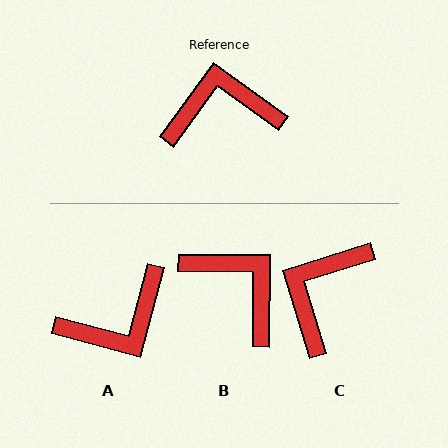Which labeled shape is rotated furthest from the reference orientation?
A, about 159 degrees away.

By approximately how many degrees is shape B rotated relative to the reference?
Approximately 54 degrees clockwise.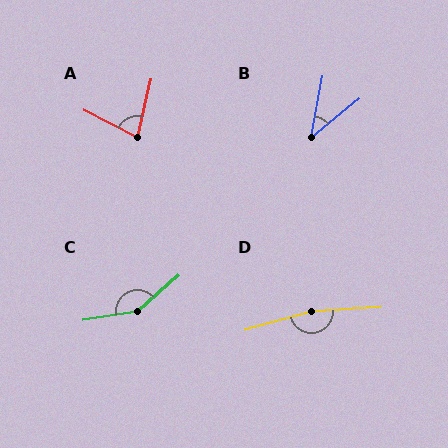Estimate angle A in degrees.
Approximately 77 degrees.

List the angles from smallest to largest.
B (40°), A (77°), C (147°), D (168°).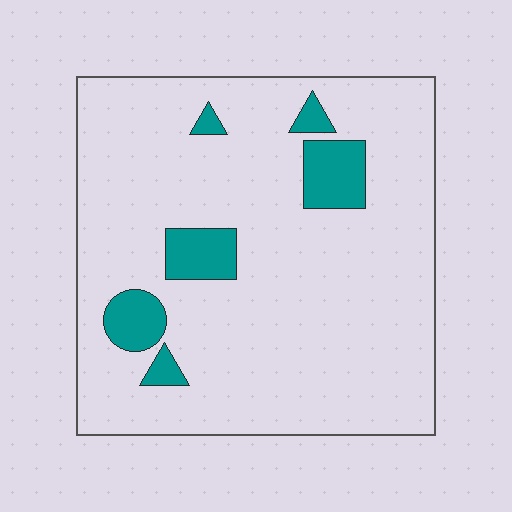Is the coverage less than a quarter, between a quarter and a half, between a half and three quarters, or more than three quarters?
Less than a quarter.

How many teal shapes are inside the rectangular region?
6.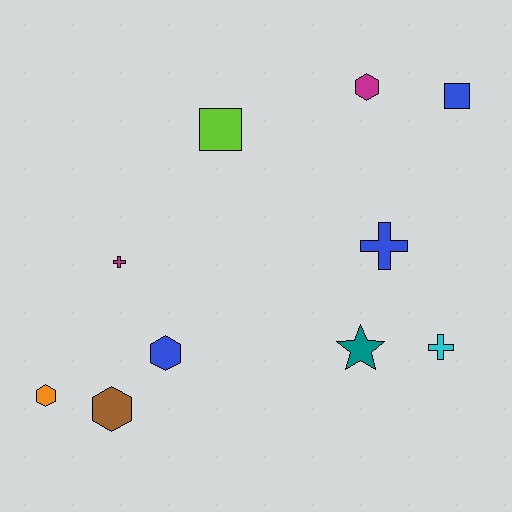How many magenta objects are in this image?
There are 2 magenta objects.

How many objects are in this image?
There are 10 objects.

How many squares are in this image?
There are 2 squares.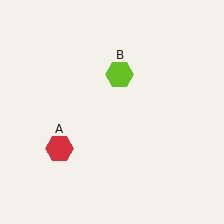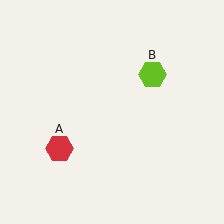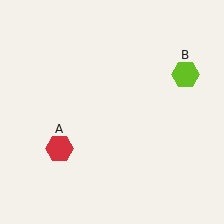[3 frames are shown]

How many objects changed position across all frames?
1 object changed position: lime hexagon (object B).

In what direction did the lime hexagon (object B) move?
The lime hexagon (object B) moved right.